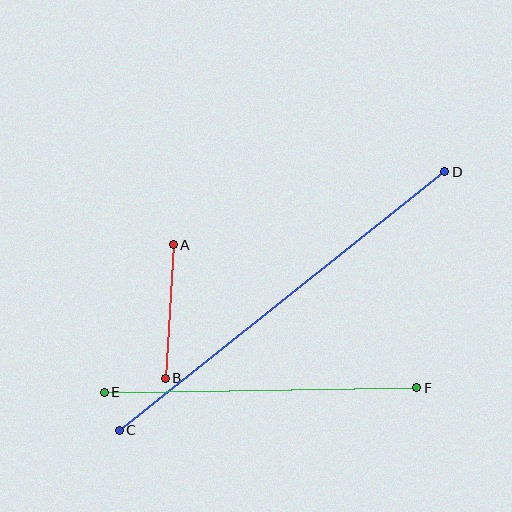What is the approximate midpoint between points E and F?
The midpoint is at approximately (261, 390) pixels.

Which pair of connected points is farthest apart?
Points C and D are farthest apart.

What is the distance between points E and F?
The distance is approximately 313 pixels.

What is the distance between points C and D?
The distance is approximately 416 pixels.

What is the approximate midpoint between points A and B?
The midpoint is at approximately (169, 312) pixels.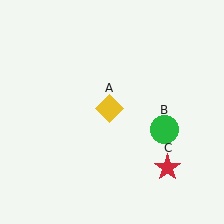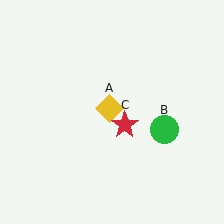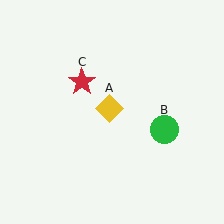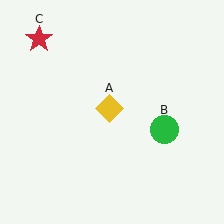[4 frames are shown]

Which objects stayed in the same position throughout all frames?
Yellow diamond (object A) and green circle (object B) remained stationary.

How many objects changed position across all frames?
1 object changed position: red star (object C).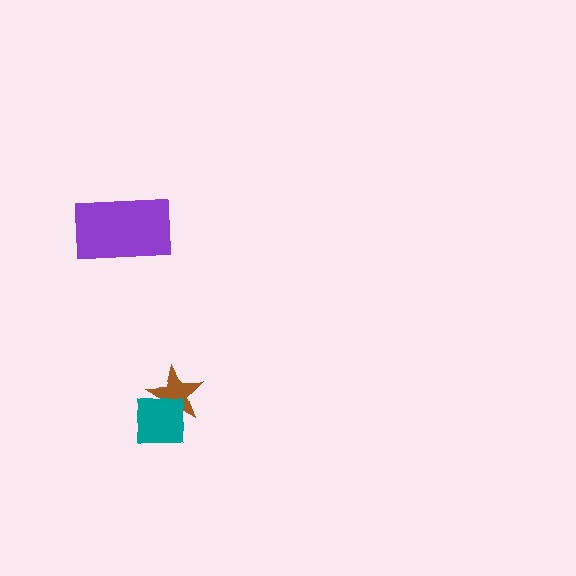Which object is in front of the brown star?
The teal square is in front of the brown star.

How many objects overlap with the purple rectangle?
0 objects overlap with the purple rectangle.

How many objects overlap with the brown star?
1 object overlaps with the brown star.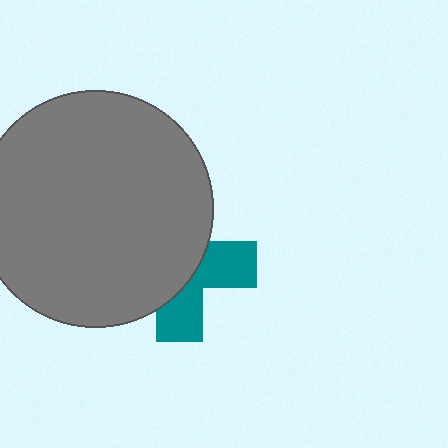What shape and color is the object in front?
The object in front is a gray circle.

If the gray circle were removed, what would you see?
You would see the complete teal cross.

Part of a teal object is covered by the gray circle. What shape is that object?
It is a cross.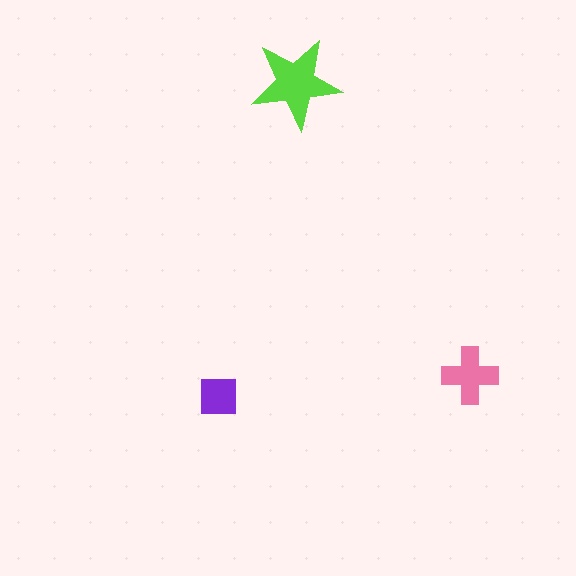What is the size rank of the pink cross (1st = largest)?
2nd.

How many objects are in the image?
There are 3 objects in the image.